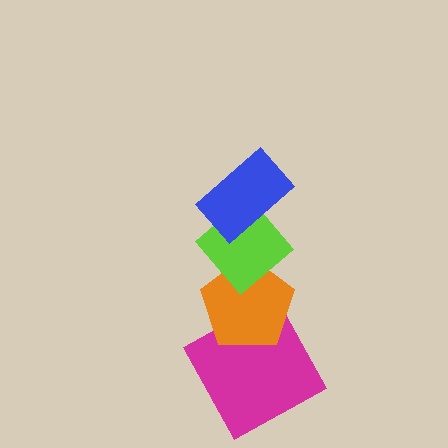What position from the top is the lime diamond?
The lime diamond is 2nd from the top.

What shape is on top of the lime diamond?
The blue rectangle is on top of the lime diamond.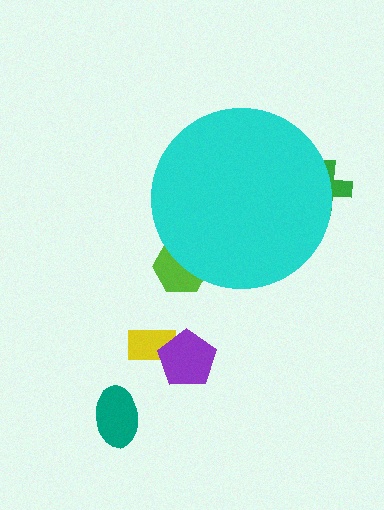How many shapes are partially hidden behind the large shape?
2 shapes are partially hidden.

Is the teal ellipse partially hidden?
No, the teal ellipse is fully visible.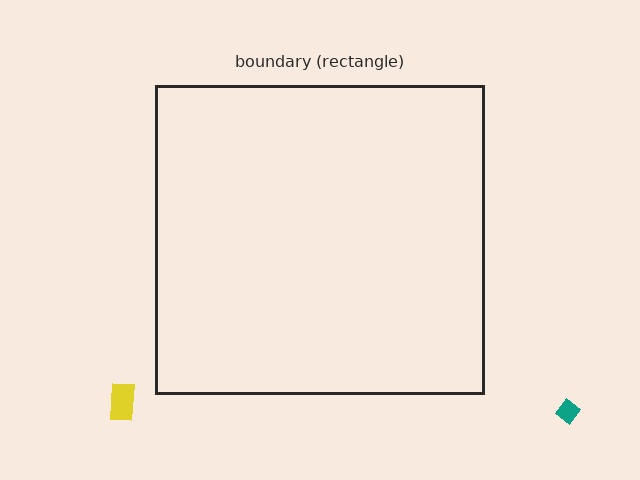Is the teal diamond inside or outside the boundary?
Outside.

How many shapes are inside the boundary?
0 inside, 2 outside.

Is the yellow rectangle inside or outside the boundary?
Outside.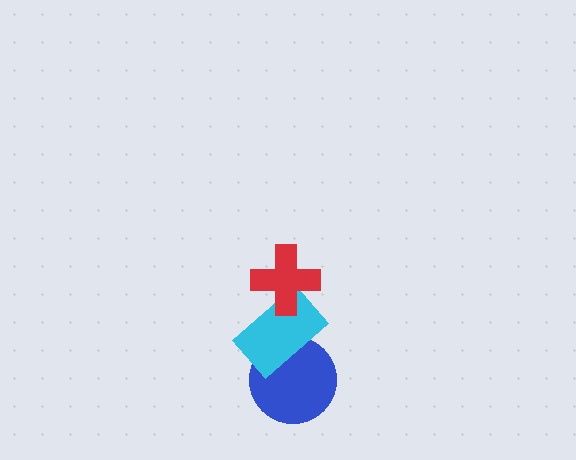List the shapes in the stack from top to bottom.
From top to bottom: the red cross, the cyan rectangle, the blue circle.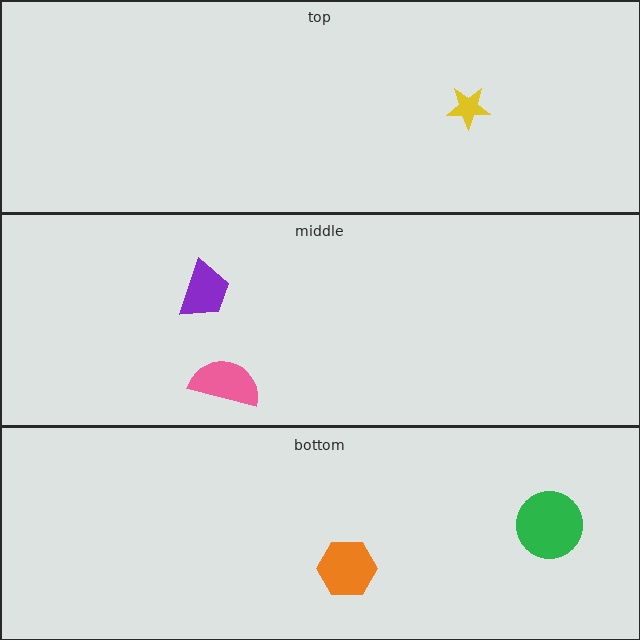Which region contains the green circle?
The bottom region.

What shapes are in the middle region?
The purple trapezoid, the pink semicircle.